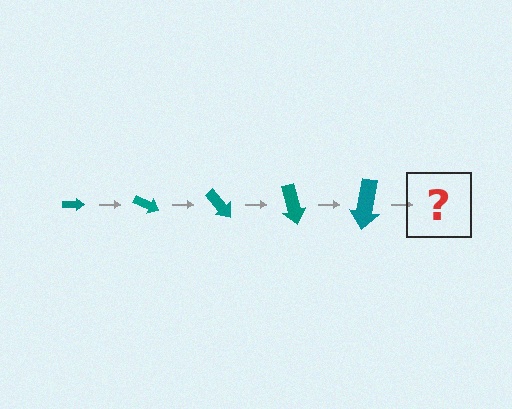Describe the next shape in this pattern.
It should be an arrow, larger than the previous one and rotated 125 degrees from the start.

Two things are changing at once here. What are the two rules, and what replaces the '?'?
The two rules are that the arrow grows larger each step and it rotates 25 degrees each step. The '?' should be an arrow, larger than the previous one and rotated 125 degrees from the start.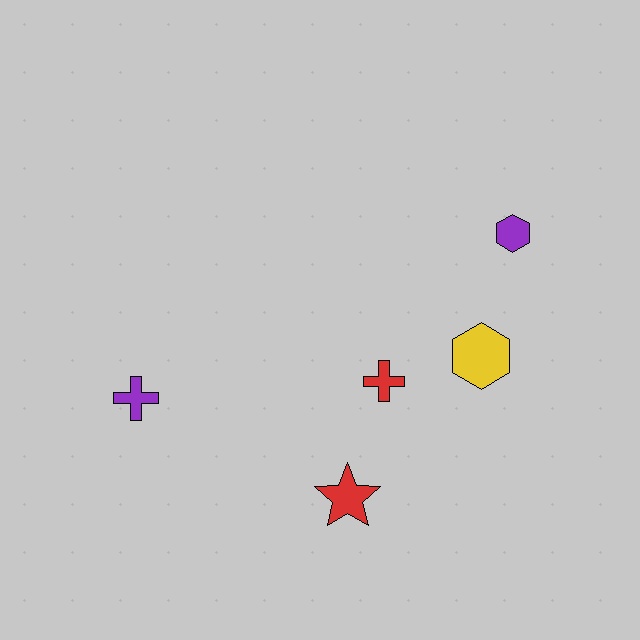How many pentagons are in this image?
There are no pentagons.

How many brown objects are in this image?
There are no brown objects.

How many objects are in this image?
There are 5 objects.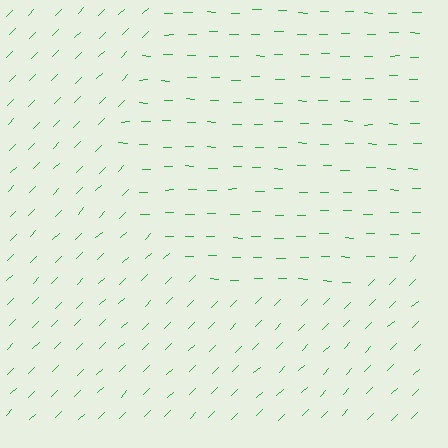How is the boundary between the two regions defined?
The boundary is defined purely by a change in line orientation (approximately 45 degrees difference). All lines are the same color and thickness.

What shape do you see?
I see a circle.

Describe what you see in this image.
The image is filled with small green line segments. A circle region in the image has lines oriented differently from the surrounding lines, creating a visible texture boundary.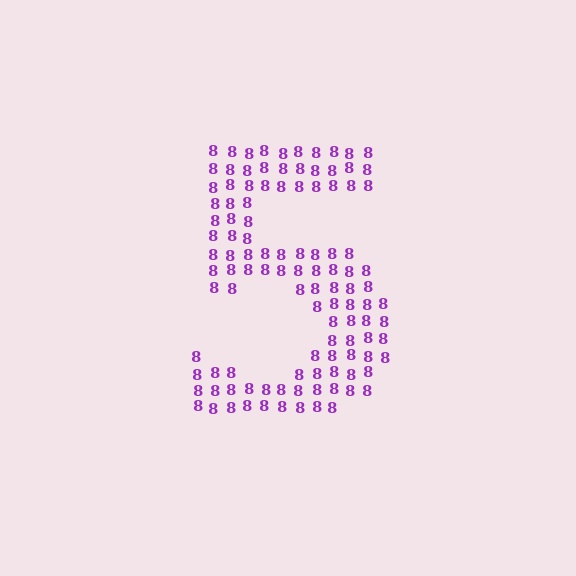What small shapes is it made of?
It is made of small digit 8's.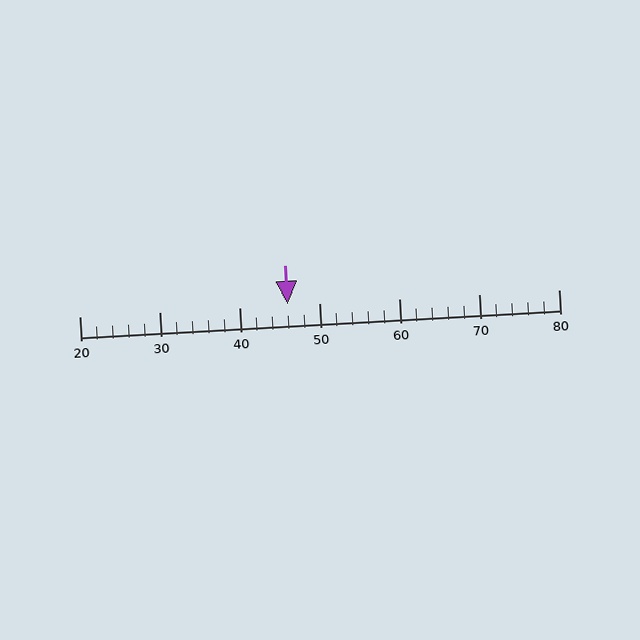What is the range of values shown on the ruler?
The ruler shows values from 20 to 80.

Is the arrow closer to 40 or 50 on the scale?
The arrow is closer to 50.